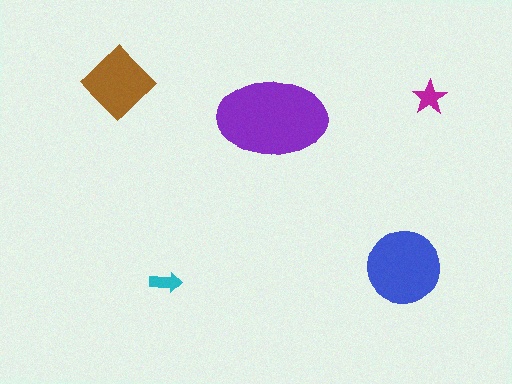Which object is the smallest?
The cyan arrow.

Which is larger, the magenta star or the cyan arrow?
The magenta star.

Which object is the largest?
The purple ellipse.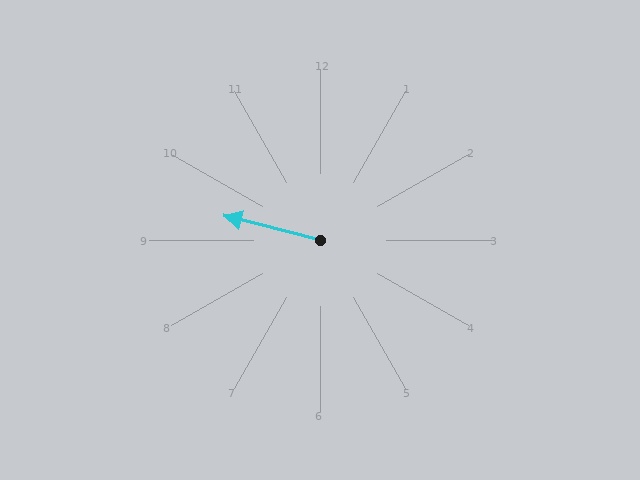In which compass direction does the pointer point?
West.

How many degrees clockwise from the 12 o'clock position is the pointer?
Approximately 284 degrees.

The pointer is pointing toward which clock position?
Roughly 9 o'clock.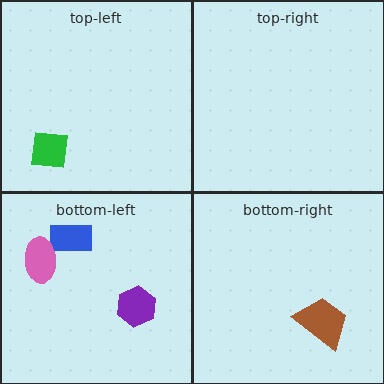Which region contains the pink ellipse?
The bottom-left region.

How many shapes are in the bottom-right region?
1.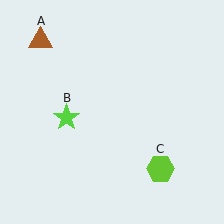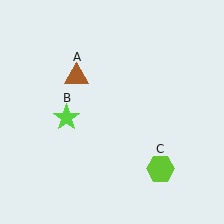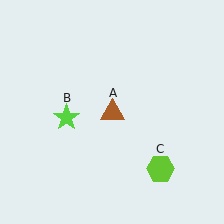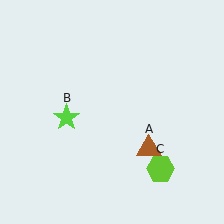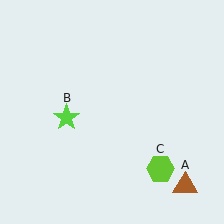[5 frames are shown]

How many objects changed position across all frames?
1 object changed position: brown triangle (object A).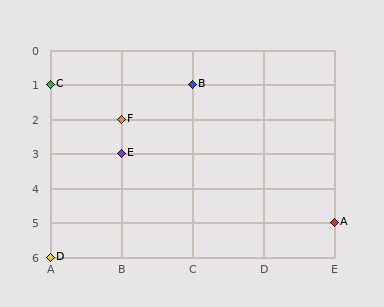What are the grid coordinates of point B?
Point B is at grid coordinates (C, 1).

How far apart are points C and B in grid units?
Points C and B are 2 columns apart.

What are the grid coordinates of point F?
Point F is at grid coordinates (B, 2).